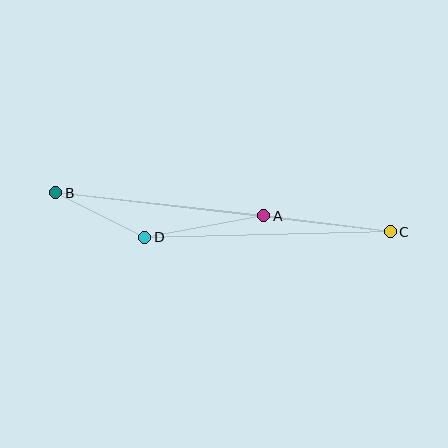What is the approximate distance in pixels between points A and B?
The distance between A and B is approximately 209 pixels.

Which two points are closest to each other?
Points B and D are closest to each other.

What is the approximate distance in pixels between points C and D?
The distance between C and D is approximately 246 pixels.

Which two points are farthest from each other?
Points B and C are farthest from each other.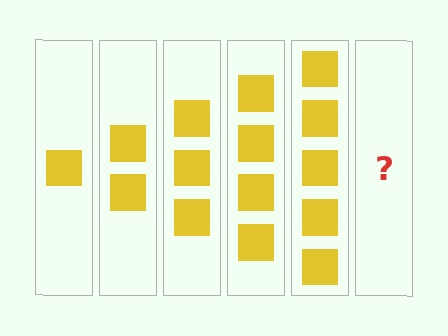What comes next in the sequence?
The next element should be 6 squares.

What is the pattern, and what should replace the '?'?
The pattern is that each step adds one more square. The '?' should be 6 squares.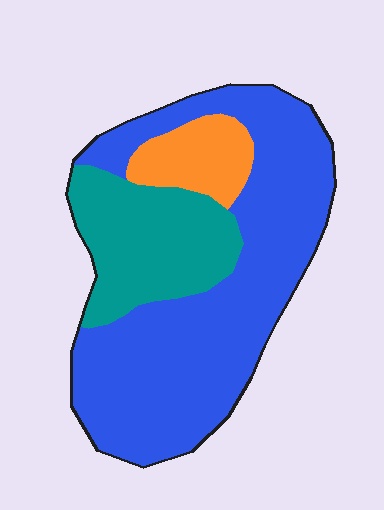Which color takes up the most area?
Blue, at roughly 65%.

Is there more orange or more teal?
Teal.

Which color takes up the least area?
Orange, at roughly 10%.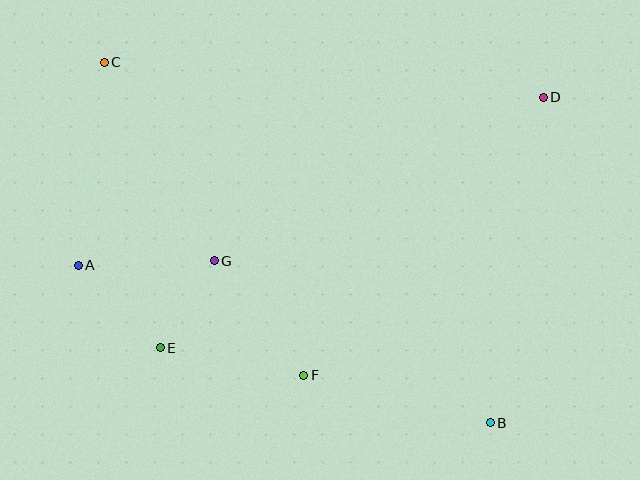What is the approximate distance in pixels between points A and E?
The distance between A and E is approximately 116 pixels.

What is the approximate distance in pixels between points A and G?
The distance between A and G is approximately 136 pixels.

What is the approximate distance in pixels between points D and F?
The distance between D and F is approximately 367 pixels.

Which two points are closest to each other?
Points E and G are closest to each other.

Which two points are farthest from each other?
Points B and C are farthest from each other.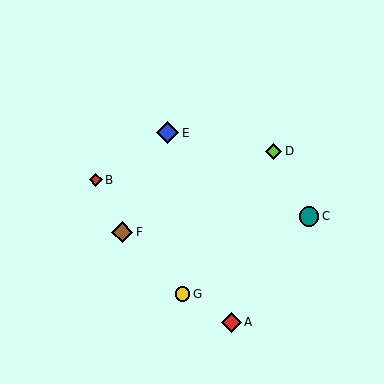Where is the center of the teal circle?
The center of the teal circle is at (309, 216).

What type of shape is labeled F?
Shape F is a brown diamond.